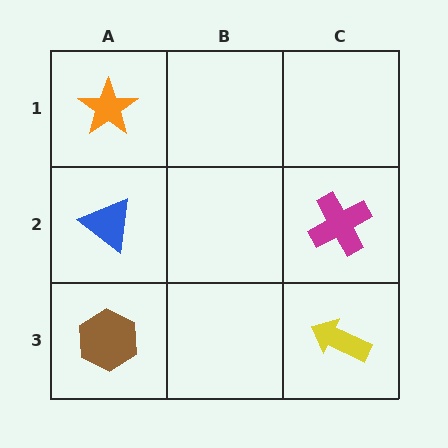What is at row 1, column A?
An orange star.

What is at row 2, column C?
A magenta cross.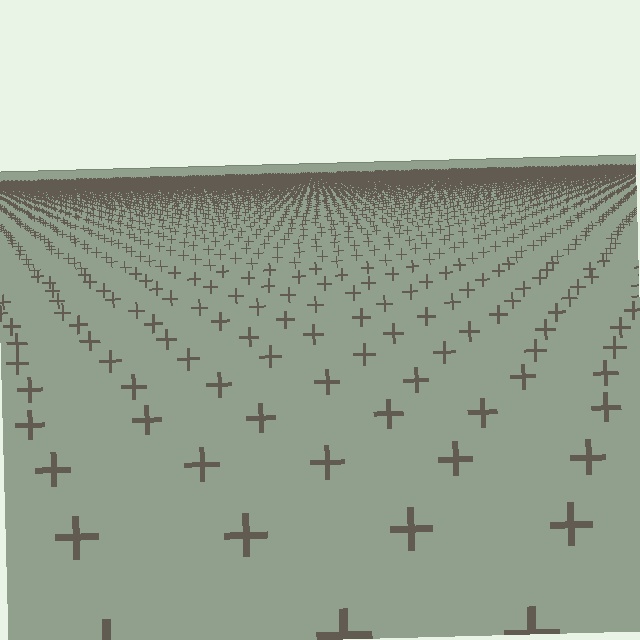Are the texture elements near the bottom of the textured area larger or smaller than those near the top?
Larger. Near the bottom, elements are closer to the viewer and appear at a bigger on-screen size.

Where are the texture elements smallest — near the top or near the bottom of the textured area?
Near the top.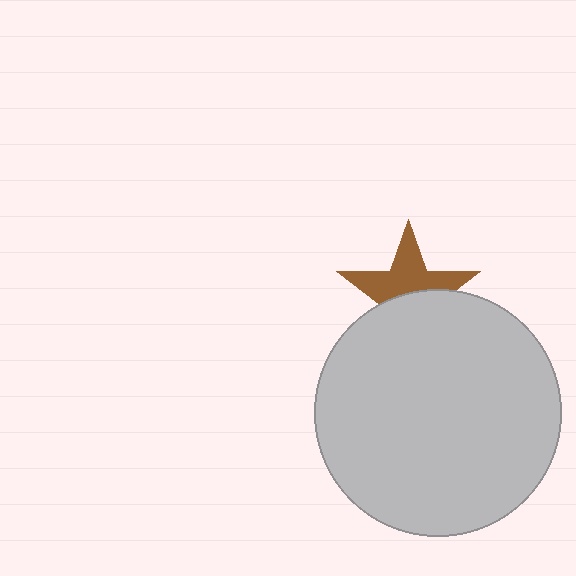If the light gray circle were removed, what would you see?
You would see the complete brown star.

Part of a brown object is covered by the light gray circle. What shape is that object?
It is a star.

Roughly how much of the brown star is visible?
About half of it is visible (roughly 52%).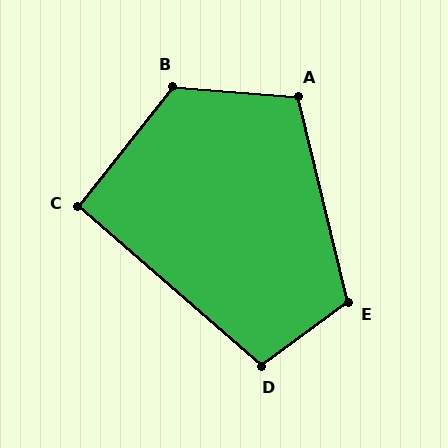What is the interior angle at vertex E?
Approximately 113 degrees (obtuse).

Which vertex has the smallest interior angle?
C, at approximately 93 degrees.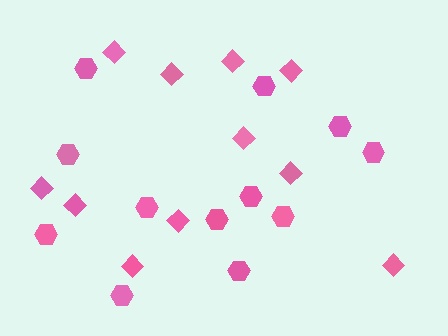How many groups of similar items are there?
There are 2 groups: one group of diamonds (11) and one group of hexagons (12).